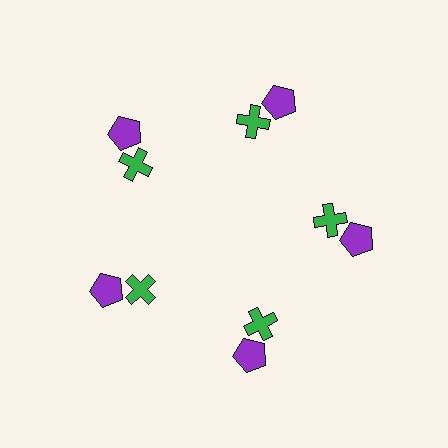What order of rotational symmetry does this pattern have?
This pattern has 5-fold rotational symmetry.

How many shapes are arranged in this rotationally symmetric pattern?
There are 10 shapes, arranged in 5 groups of 2.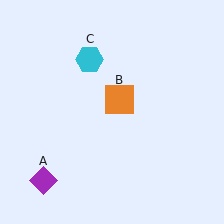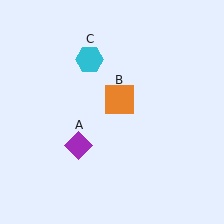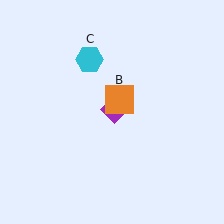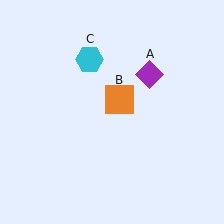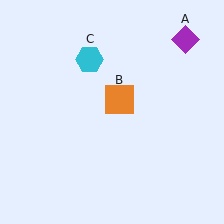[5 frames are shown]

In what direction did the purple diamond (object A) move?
The purple diamond (object A) moved up and to the right.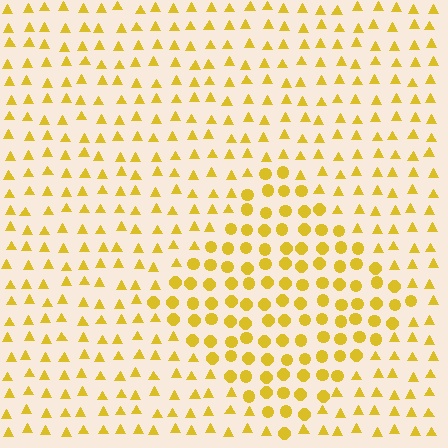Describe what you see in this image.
The image is filled with small yellow elements arranged in a uniform grid. A diamond-shaped region contains circles, while the surrounding area contains triangles. The boundary is defined purely by the change in element shape.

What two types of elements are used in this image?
The image uses circles inside the diamond region and triangles outside it.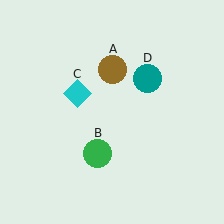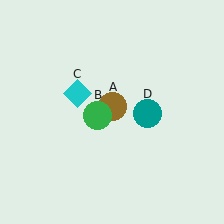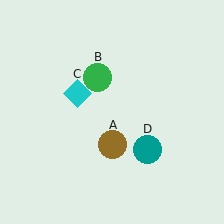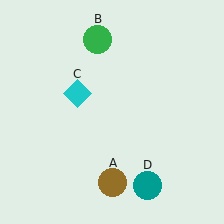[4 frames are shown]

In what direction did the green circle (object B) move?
The green circle (object B) moved up.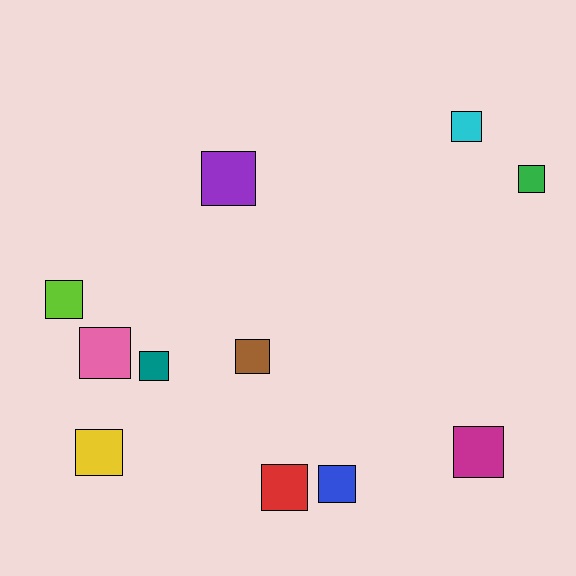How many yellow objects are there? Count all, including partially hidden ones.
There is 1 yellow object.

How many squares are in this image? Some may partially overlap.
There are 11 squares.